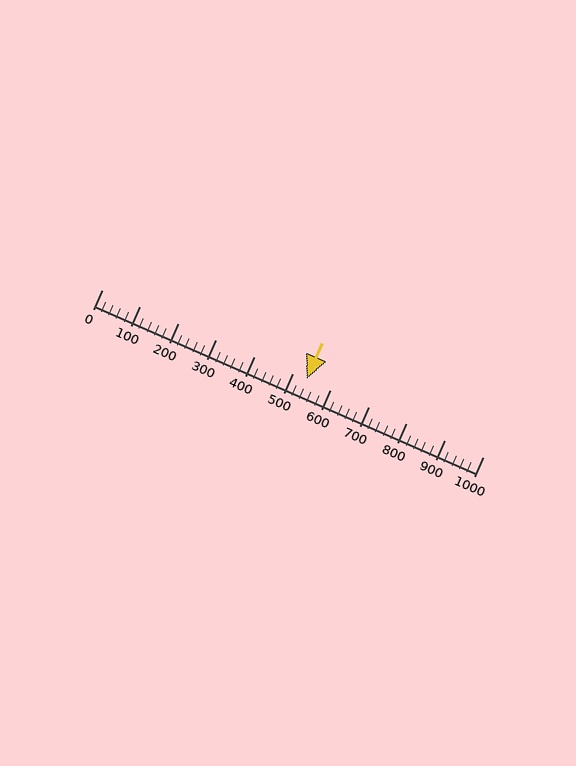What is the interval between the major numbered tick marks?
The major tick marks are spaced 100 units apart.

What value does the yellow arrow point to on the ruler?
The yellow arrow points to approximately 538.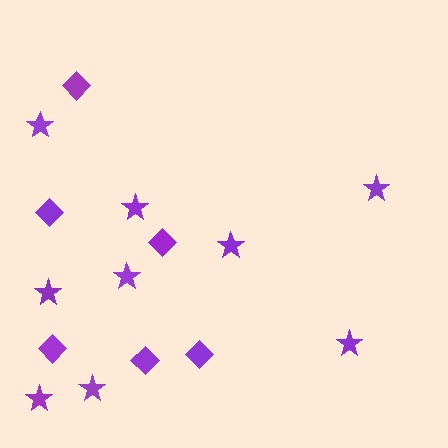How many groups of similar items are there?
There are 2 groups: one group of stars (9) and one group of diamonds (6).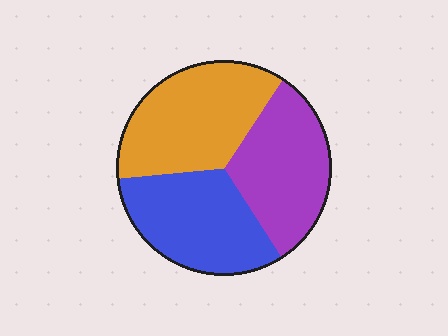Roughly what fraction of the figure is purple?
Purple covers about 30% of the figure.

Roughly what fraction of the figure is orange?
Orange covers 36% of the figure.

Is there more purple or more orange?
Orange.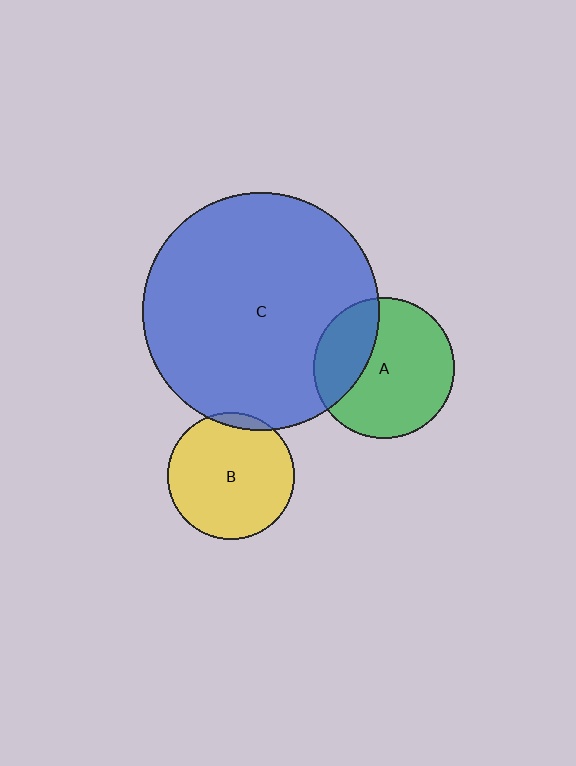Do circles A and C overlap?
Yes.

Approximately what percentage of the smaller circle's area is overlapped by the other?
Approximately 30%.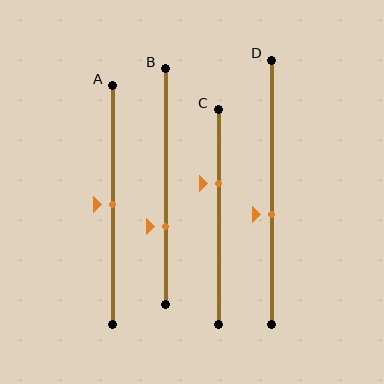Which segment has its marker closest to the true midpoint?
Segment A has its marker closest to the true midpoint.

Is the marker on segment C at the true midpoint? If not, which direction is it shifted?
No, the marker on segment C is shifted upward by about 16% of the segment length.